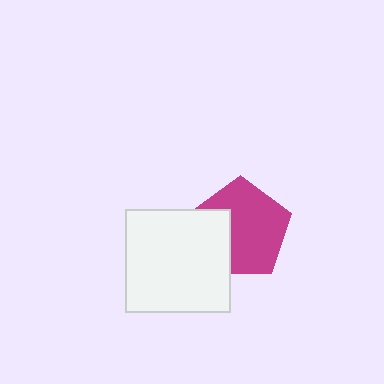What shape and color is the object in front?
The object in front is a white rectangle.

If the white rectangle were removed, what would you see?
You would see the complete magenta pentagon.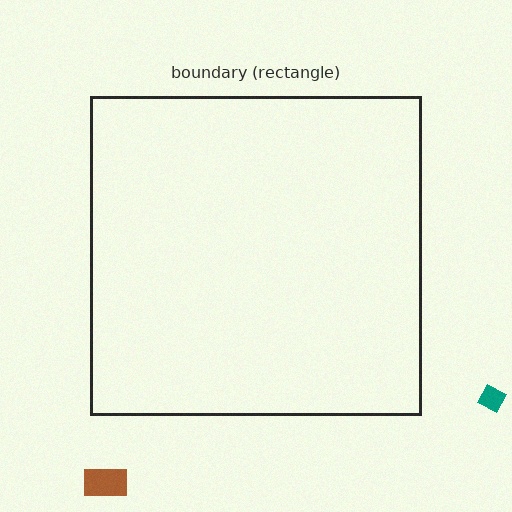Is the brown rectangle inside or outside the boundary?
Outside.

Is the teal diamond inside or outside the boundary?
Outside.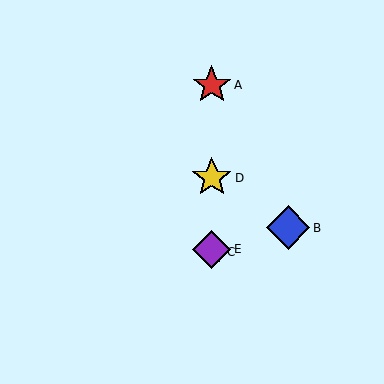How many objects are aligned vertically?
4 objects (A, C, D, E) are aligned vertically.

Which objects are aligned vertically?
Objects A, C, D, E are aligned vertically.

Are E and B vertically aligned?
No, E is at x≈212 and B is at x≈288.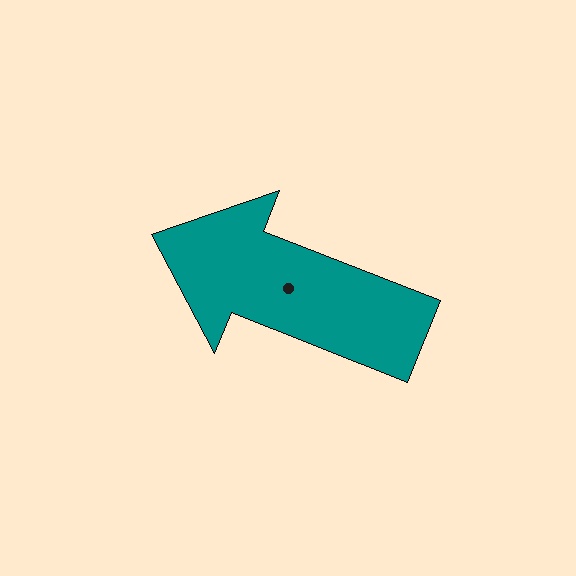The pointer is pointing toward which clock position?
Roughly 10 o'clock.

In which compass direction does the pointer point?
West.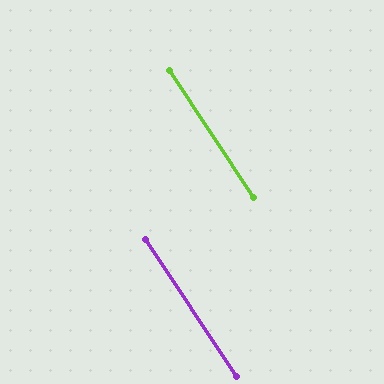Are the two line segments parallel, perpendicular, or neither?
Parallel — their directions differ by only 0.0°.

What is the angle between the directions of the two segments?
Approximately 0 degrees.